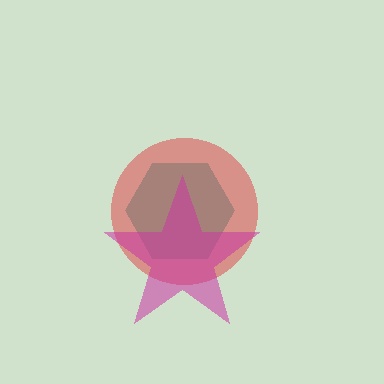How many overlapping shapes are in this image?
There are 3 overlapping shapes in the image.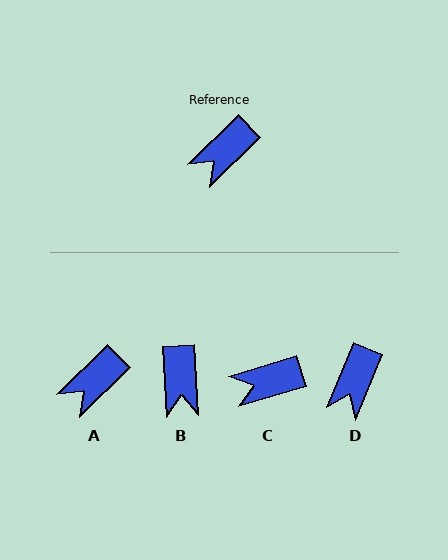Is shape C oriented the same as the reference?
No, it is off by about 28 degrees.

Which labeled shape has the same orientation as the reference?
A.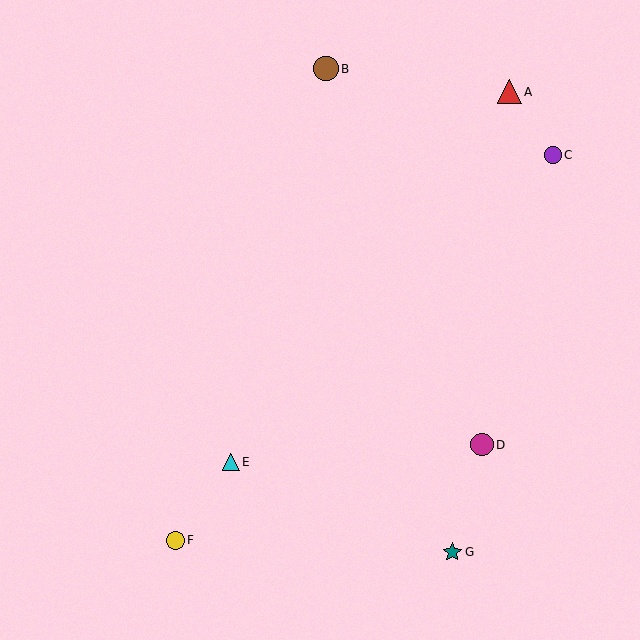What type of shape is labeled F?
Shape F is a yellow circle.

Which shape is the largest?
The brown circle (labeled B) is the largest.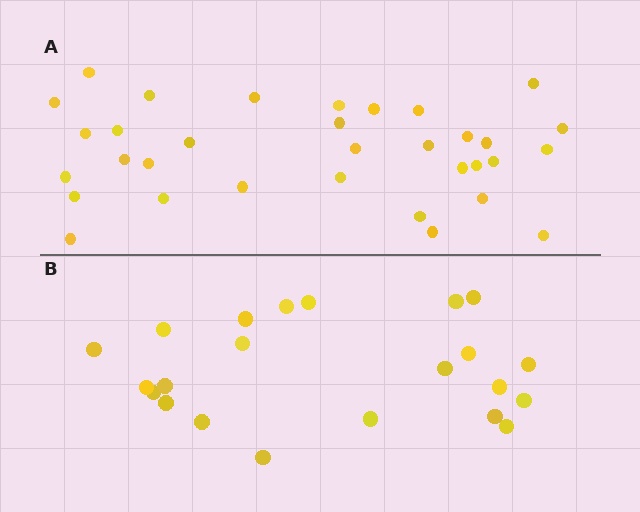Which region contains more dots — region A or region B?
Region A (the top region) has more dots.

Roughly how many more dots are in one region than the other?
Region A has roughly 12 or so more dots than region B.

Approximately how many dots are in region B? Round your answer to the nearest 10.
About 20 dots. (The exact count is 22, which rounds to 20.)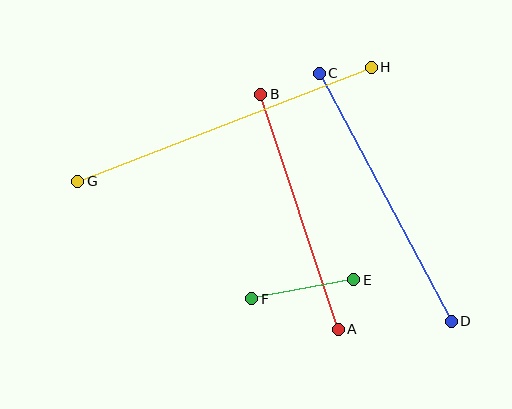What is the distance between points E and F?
The distance is approximately 103 pixels.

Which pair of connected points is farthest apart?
Points G and H are farthest apart.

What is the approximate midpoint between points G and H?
The midpoint is at approximately (225, 124) pixels.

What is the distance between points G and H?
The distance is approximately 315 pixels.